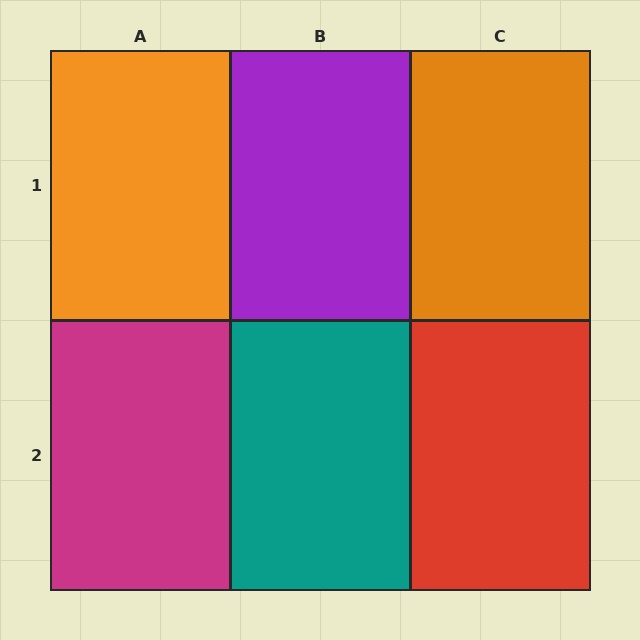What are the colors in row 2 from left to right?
Magenta, teal, red.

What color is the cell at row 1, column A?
Orange.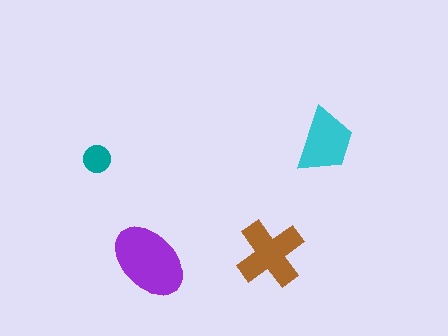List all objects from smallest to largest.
The teal circle, the cyan trapezoid, the brown cross, the purple ellipse.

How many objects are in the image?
There are 4 objects in the image.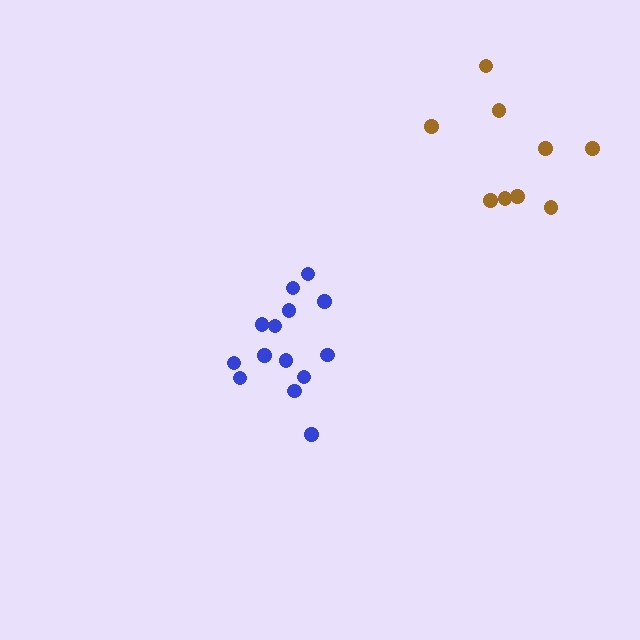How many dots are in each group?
Group 1: 14 dots, Group 2: 9 dots (23 total).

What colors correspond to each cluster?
The clusters are colored: blue, brown.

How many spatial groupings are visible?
There are 2 spatial groupings.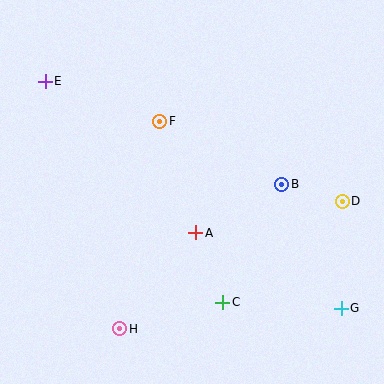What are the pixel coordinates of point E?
Point E is at (45, 81).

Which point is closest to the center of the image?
Point A at (196, 233) is closest to the center.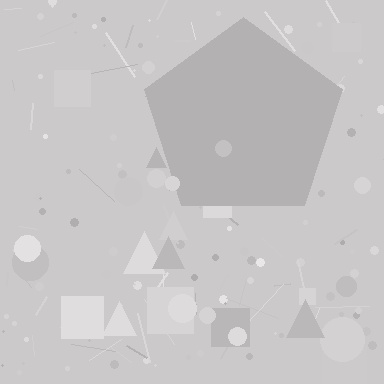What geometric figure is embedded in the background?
A pentagon is embedded in the background.